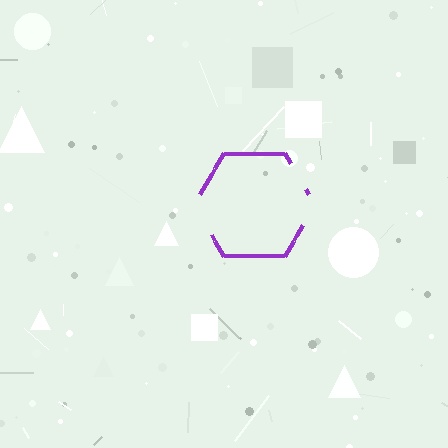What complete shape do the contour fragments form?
The contour fragments form a hexagon.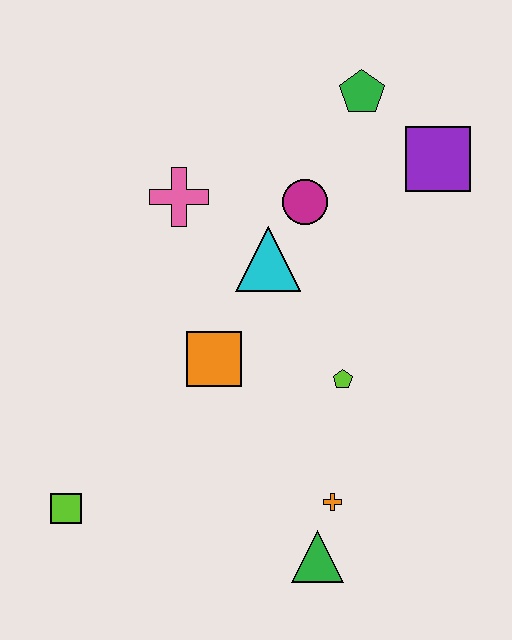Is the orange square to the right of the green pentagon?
No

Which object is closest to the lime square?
The orange square is closest to the lime square.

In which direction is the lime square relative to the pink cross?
The lime square is below the pink cross.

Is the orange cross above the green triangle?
Yes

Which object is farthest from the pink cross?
The green triangle is farthest from the pink cross.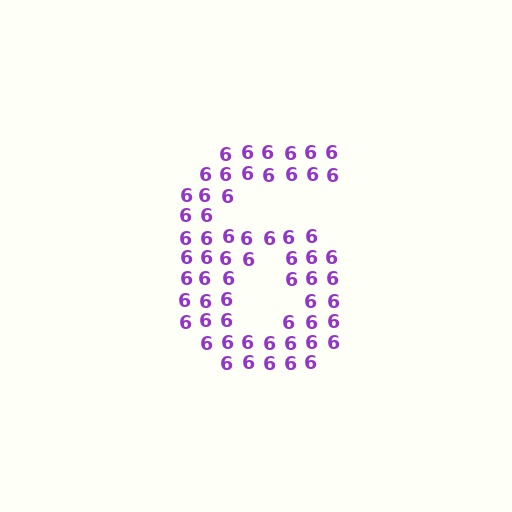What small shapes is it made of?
It is made of small digit 6's.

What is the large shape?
The large shape is the digit 6.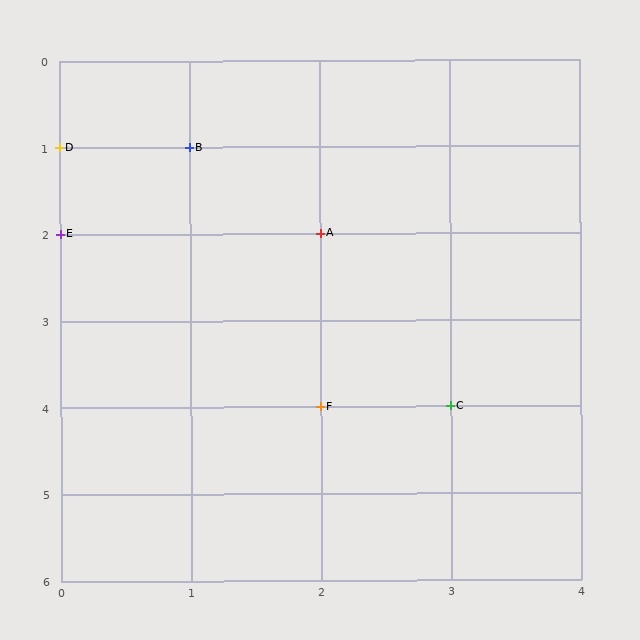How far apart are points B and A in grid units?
Points B and A are 1 column and 1 row apart (about 1.4 grid units diagonally).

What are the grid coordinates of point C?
Point C is at grid coordinates (3, 4).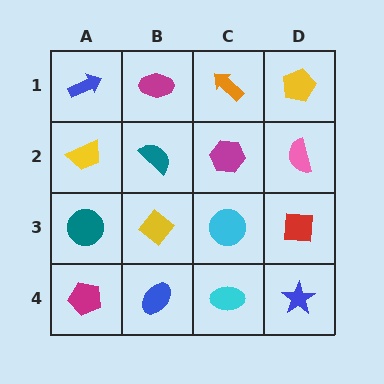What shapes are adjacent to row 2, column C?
An orange arrow (row 1, column C), a cyan circle (row 3, column C), a teal semicircle (row 2, column B), a pink semicircle (row 2, column D).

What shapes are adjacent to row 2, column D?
A yellow pentagon (row 1, column D), a red square (row 3, column D), a magenta hexagon (row 2, column C).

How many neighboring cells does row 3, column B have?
4.